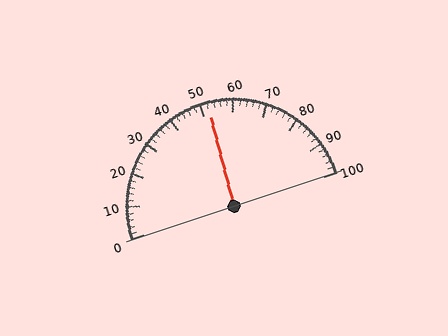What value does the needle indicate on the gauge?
The needle indicates approximately 52.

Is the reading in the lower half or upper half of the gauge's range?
The reading is in the upper half of the range (0 to 100).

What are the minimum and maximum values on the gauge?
The gauge ranges from 0 to 100.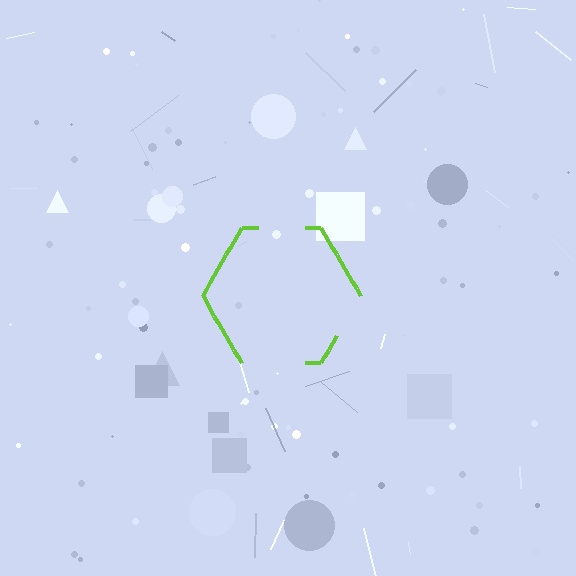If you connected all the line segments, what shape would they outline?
They would outline a hexagon.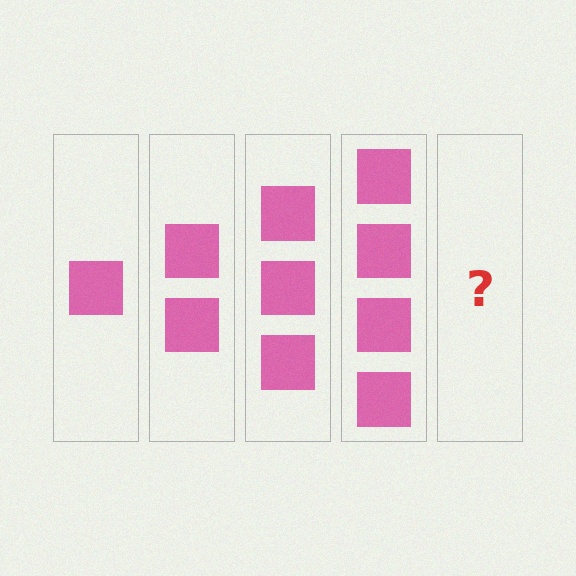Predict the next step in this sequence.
The next step is 5 squares.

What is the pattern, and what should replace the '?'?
The pattern is that each step adds one more square. The '?' should be 5 squares.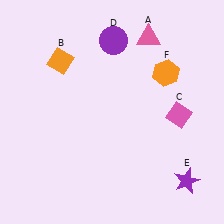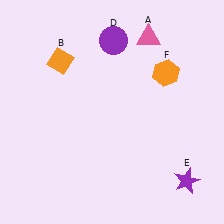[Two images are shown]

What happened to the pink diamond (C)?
The pink diamond (C) was removed in Image 2. It was in the bottom-right area of Image 1.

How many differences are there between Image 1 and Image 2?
There is 1 difference between the two images.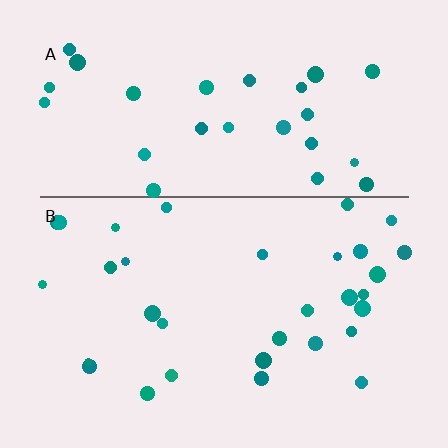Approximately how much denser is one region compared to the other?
Approximately 1.1× — region B over region A.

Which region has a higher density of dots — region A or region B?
B (the bottom).